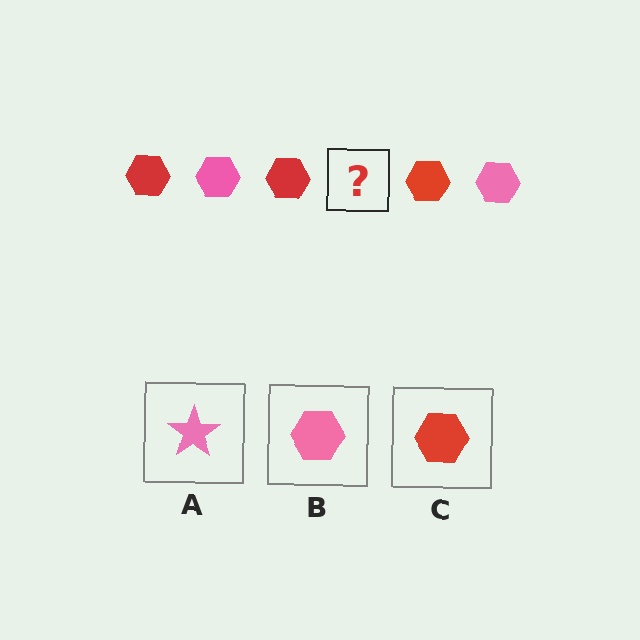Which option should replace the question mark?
Option B.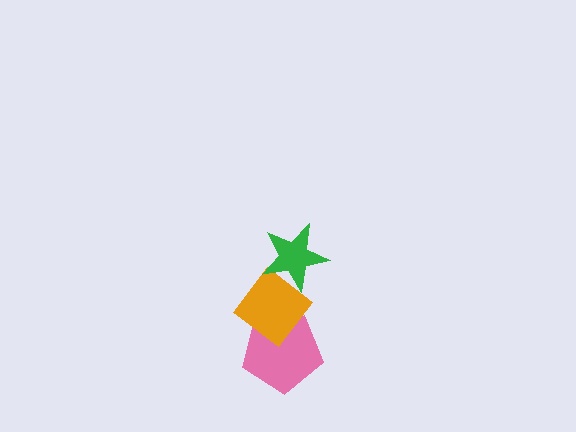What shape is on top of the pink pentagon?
The orange diamond is on top of the pink pentagon.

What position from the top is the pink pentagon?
The pink pentagon is 3rd from the top.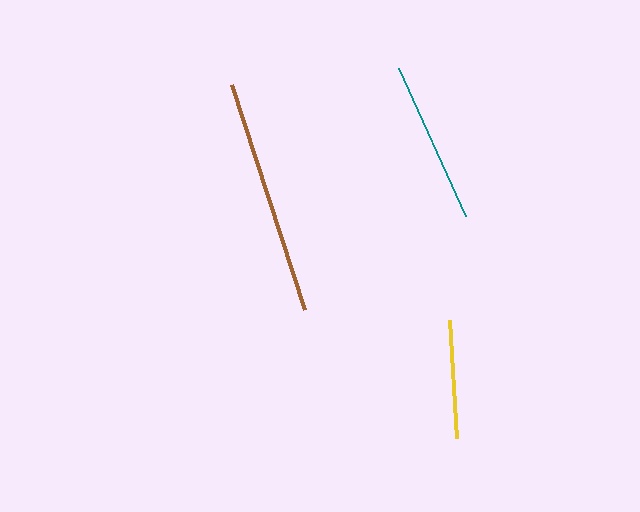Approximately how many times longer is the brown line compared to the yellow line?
The brown line is approximately 2.0 times the length of the yellow line.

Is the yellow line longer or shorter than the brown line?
The brown line is longer than the yellow line.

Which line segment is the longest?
The brown line is the longest at approximately 237 pixels.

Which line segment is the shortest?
The yellow line is the shortest at approximately 118 pixels.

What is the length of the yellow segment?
The yellow segment is approximately 118 pixels long.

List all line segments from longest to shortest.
From longest to shortest: brown, teal, yellow.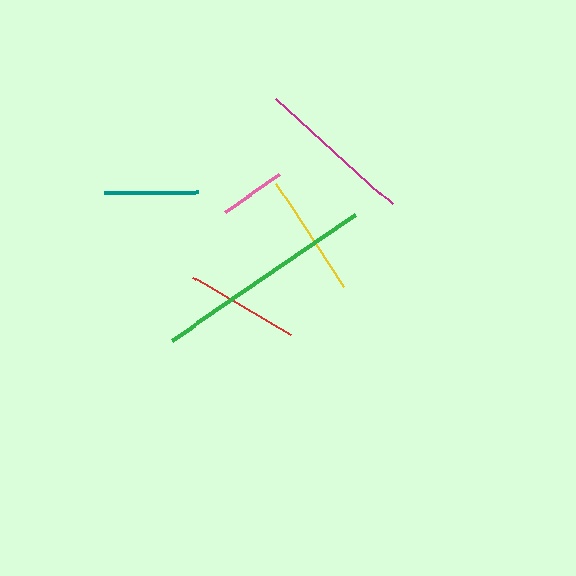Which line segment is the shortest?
The pink line is the shortest at approximately 67 pixels.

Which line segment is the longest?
The green line is the longest at approximately 221 pixels.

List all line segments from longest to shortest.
From longest to shortest: green, magenta, yellow, red, teal, pink.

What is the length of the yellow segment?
The yellow segment is approximately 123 pixels long.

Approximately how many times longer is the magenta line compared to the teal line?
The magenta line is approximately 1.7 times the length of the teal line.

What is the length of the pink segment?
The pink segment is approximately 67 pixels long.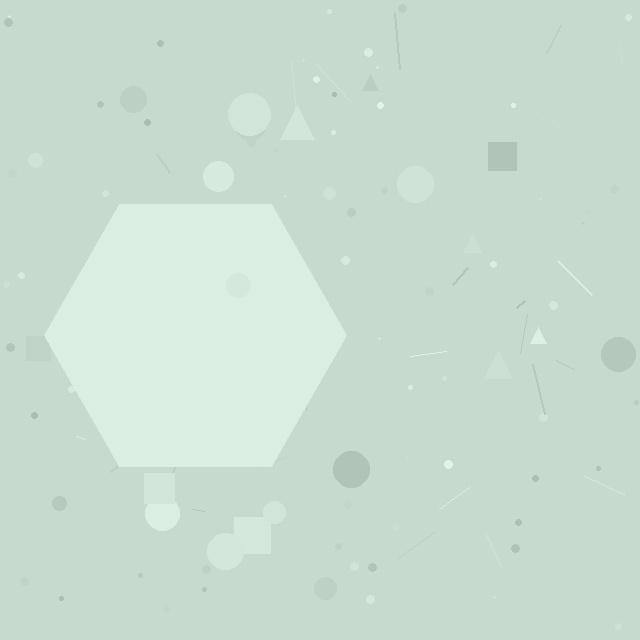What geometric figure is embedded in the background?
A hexagon is embedded in the background.